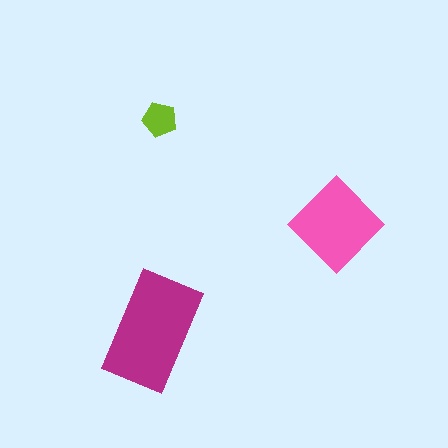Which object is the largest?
The magenta rectangle.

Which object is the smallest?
The lime pentagon.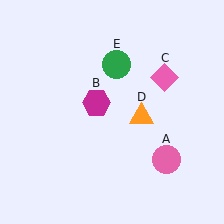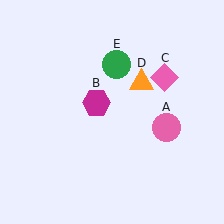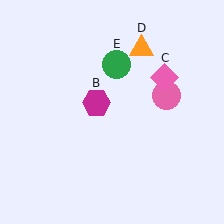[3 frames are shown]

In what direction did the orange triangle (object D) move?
The orange triangle (object D) moved up.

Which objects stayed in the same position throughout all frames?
Magenta hexagon (object B) and pink diamond (object C) and green circle (object E) remained stationary.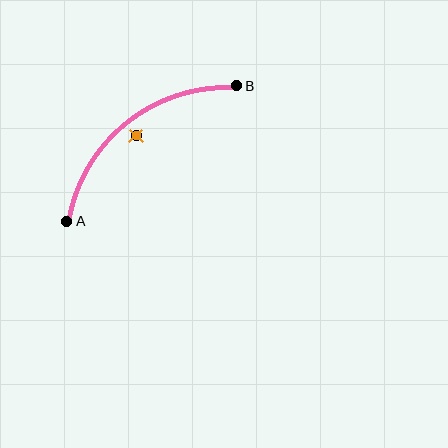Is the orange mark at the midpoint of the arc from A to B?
No — the orange mark does not lie on the arc at all. It sits slightly inside the curve.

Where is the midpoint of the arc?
The arc midpoint is the point on the curve farthest from the straight line joining A and B. It sits above and to the left of that line.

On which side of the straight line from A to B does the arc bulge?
The arc bulges above and to the left of the straight line connecting A and B.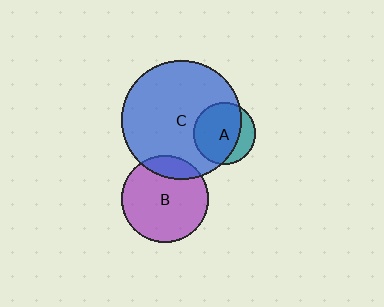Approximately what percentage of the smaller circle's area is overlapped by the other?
Approximately 15%.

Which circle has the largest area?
Circle C (blue).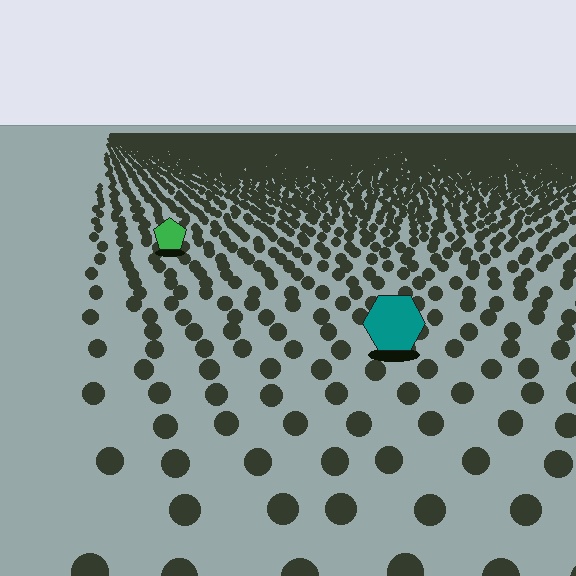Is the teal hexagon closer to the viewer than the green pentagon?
Yes. The teal hexagon is closer — you can tell from the texture gradient: the ground texture is coarser near it.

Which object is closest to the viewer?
The teal hexagon is closest. The texture marks near it are larger and more spread out.